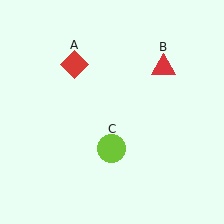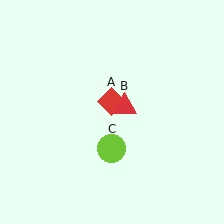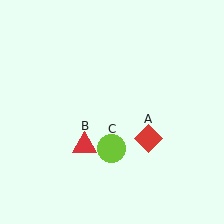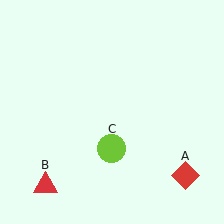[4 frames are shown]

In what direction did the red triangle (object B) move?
The red triangle (object B) moved down and to the left.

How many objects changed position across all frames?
2 objects changed position: red diamond (object A), red triangle (object B).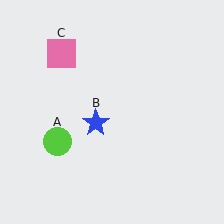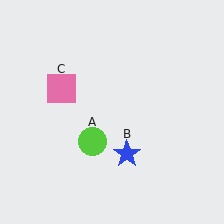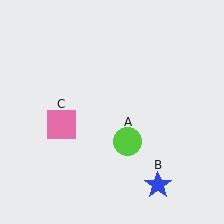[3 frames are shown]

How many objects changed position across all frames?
3 objects changed position: lime circle (object A), blue star (object B), pink square (object C).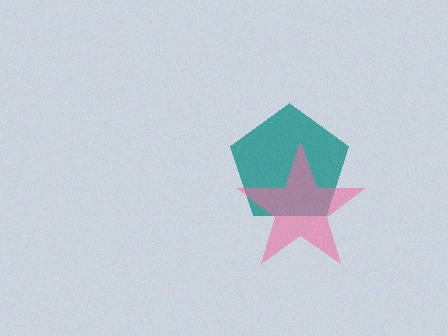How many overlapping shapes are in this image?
There are 2 overlapping shapes in the image.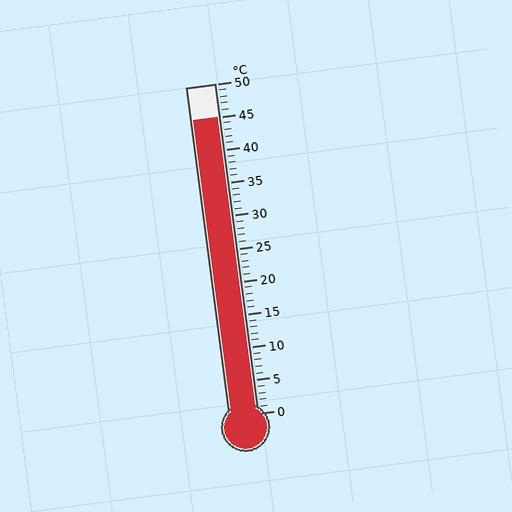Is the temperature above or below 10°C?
The temperature is above 10°C.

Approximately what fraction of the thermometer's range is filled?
The thermometer is filled to approximately 90% of its range.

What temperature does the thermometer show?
The thermometer shows approximately 45°C.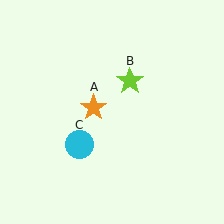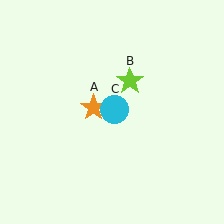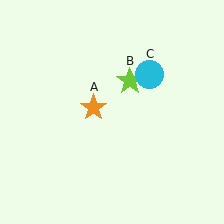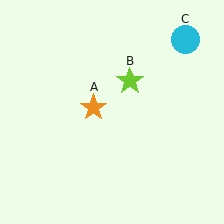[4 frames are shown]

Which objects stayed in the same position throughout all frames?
Orange star (object A) and lime star (object B) remained stationary.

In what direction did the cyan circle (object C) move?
The cyan circle (object C) moved up and to the right.